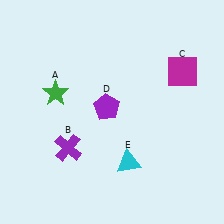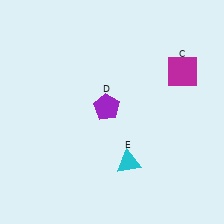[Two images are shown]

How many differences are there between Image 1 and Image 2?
There are 2 differences between the two images.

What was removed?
The purple cross (B), the green star (A) were removed in Image 2.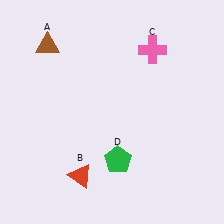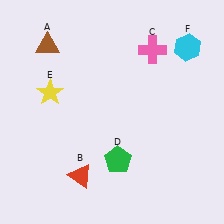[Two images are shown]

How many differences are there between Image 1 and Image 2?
There are 2 differences between the two images.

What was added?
A yellow star (E), a cyan hexagon (F) were added in Image 2.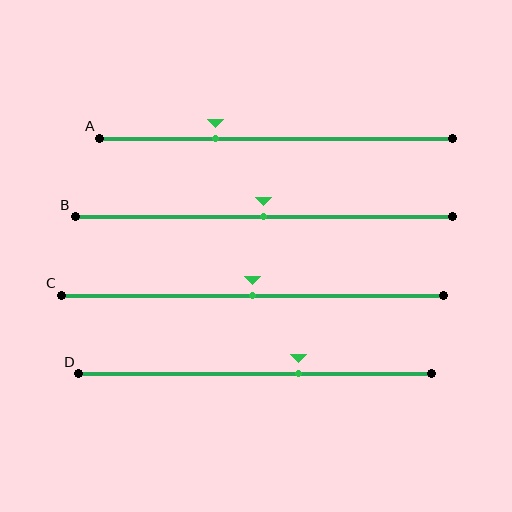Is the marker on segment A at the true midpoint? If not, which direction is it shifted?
No, the marker on segment A is shifted to the left by about 17% of the segment length.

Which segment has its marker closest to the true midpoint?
Segment B has its marker closest to the true midpoint.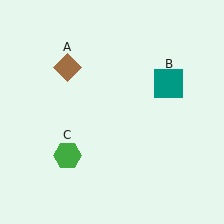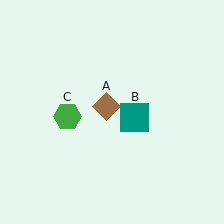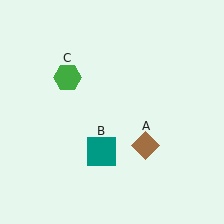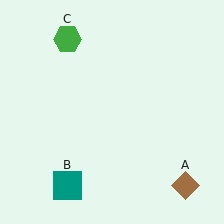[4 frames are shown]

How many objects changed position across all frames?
3 objects changed position: brown diamond (object A), teal square (object B), green hexagon (object C).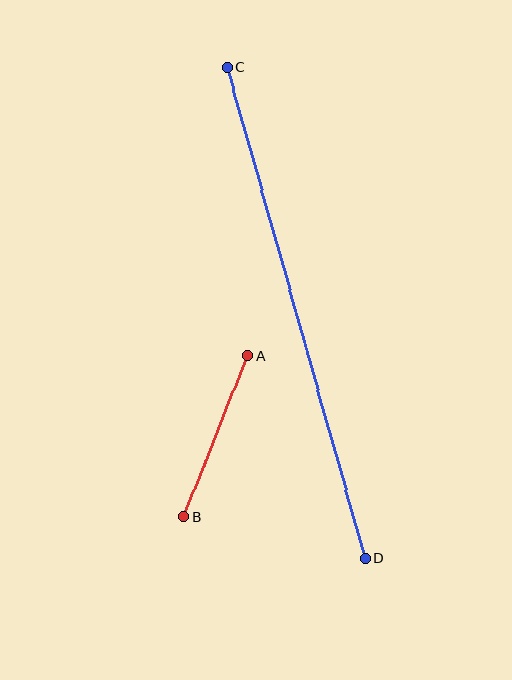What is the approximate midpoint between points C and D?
The midpoint is at approximately (296, 313) pixels.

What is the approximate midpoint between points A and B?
The midpoint is at approximately (216, 436) pixels.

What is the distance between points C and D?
The distance is approximately 511 pixels.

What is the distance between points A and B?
The distance is approximately 173 pixels.